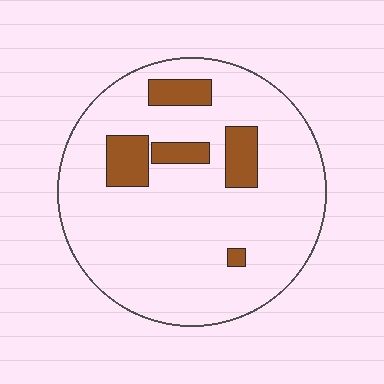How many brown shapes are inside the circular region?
5.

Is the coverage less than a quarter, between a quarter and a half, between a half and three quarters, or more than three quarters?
Less than a quarter.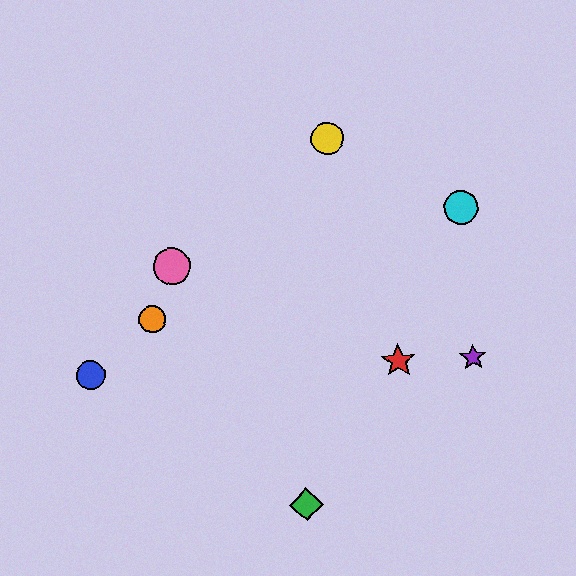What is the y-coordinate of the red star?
The red star is at y≈361.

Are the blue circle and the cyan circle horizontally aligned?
No, the blue circle is at y≈375 and the cyan circle is at y≈208.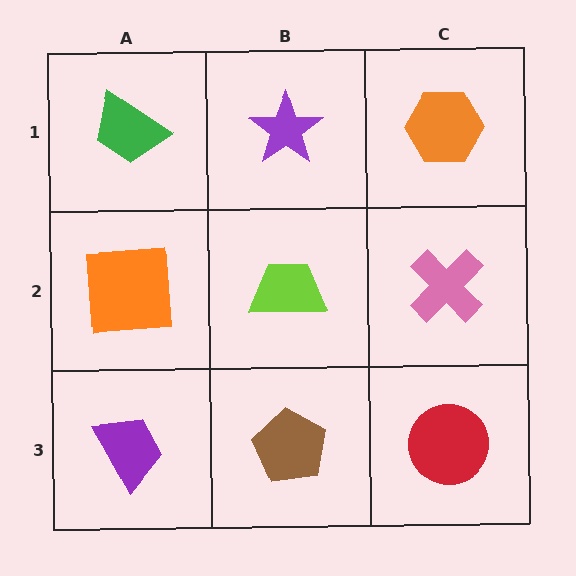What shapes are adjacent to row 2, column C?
An orange hexagon (row 1, column C), a red circle (row 3, column C), a lime trapezoid (row 2, column B).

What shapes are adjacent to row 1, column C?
A pink cross (row 2, column C), a purple star (row 1, column B).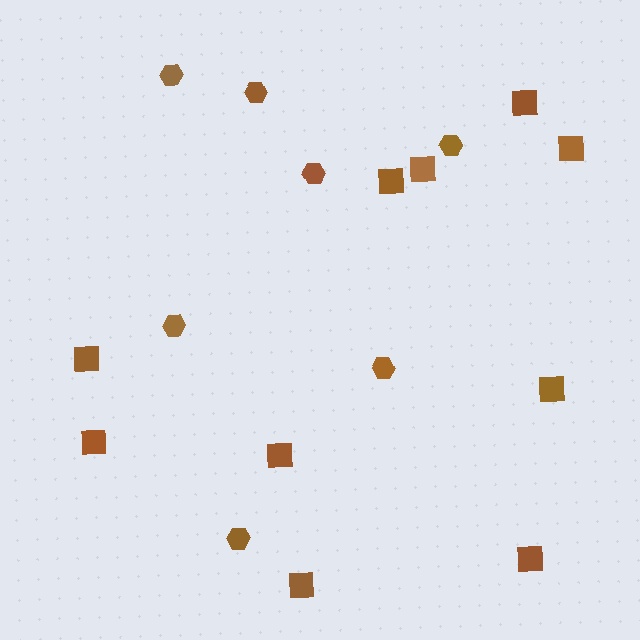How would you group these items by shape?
There are 2 groups: one group of hexagons (7) and one group of squares (10).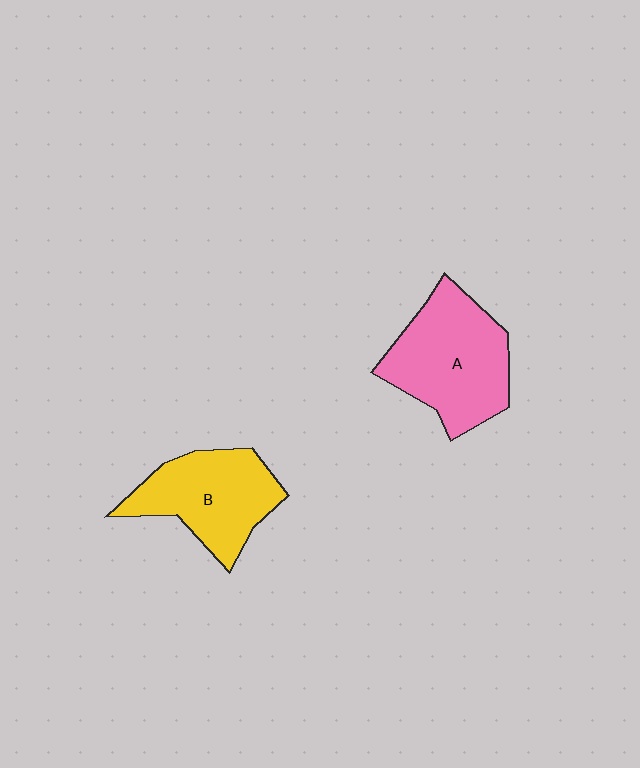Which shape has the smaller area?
Shape B (yellow).